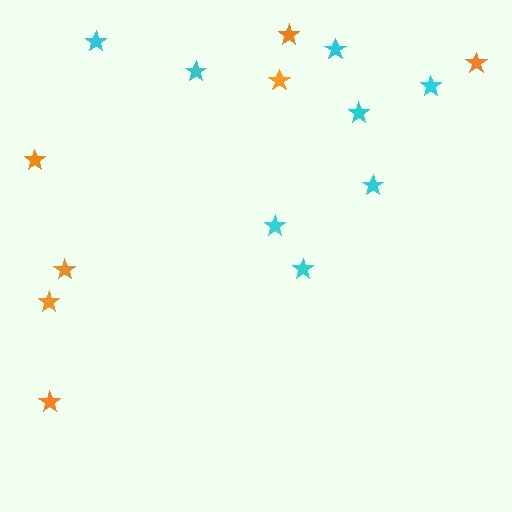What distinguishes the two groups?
There are 2 groups: one group of cyan stars (8) and one group of orange stars (7).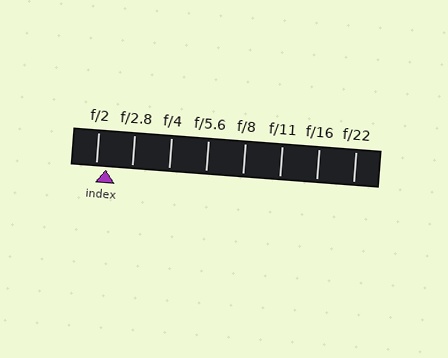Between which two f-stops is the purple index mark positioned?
The index mark is between f/2 and f/2.8.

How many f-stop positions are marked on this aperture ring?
There are 8 f-stop positions marked.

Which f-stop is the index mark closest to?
The index mark is closest to f/2.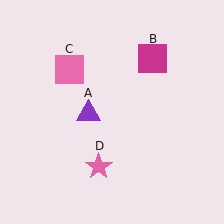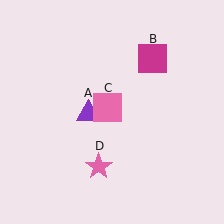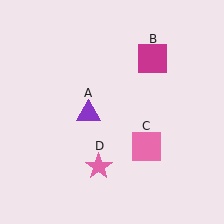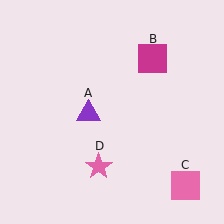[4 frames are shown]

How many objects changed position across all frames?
1 object changed position: pink square (object C).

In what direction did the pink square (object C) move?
The pink square (object C) moved down and to the right.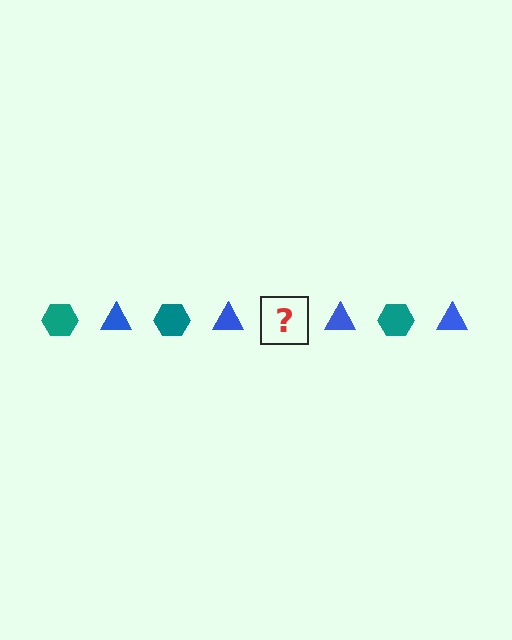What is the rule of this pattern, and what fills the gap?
The rule is that the pattern alternates between teal hexagon and blue triangle. The gap should be filled with a teal hexagon.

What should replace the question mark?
The question mark should be replaced with a teal hexagon.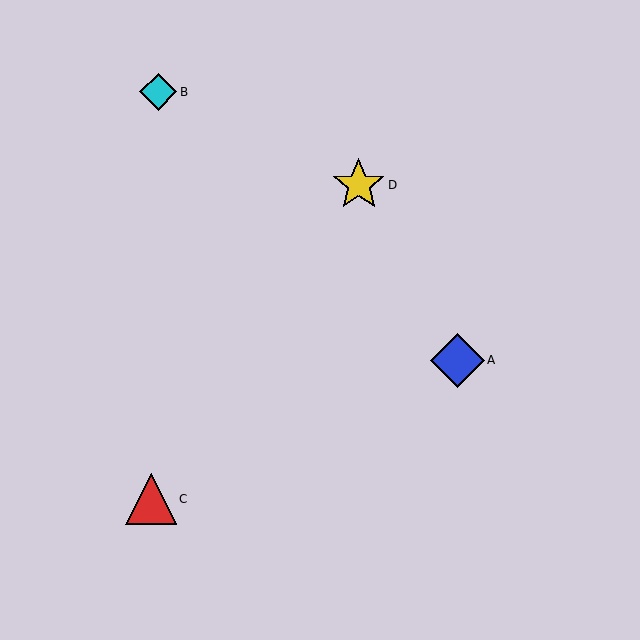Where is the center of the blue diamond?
The center of the blue diamond is at (457, 360).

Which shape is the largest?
The blue diamond (labeled A) is the largest.